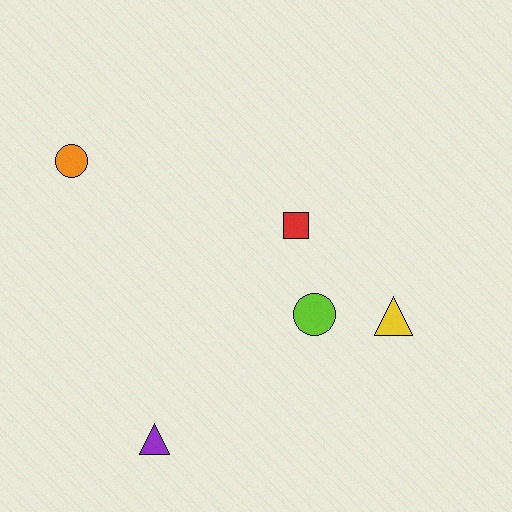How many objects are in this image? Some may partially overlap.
There are 5 objects.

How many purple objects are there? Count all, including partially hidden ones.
There is 1 purple object.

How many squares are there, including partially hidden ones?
There is 1 square.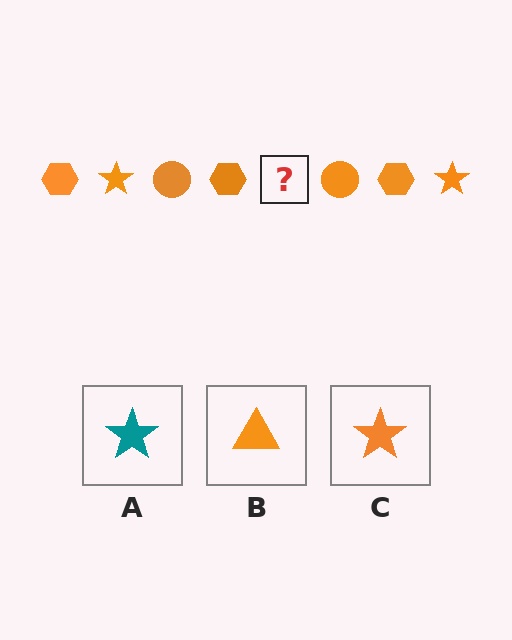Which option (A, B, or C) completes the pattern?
C.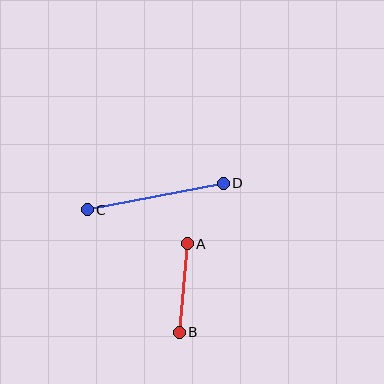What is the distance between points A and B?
The distance is approximately 89 pixels.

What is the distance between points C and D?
The distance is approximately 139 pixels.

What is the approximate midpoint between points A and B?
The midpoint is at approximately (183, 288) pixels.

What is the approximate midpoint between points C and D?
The midpoint is at approximately (155, 197) pixels.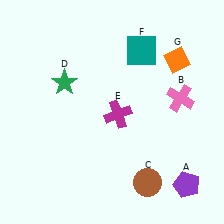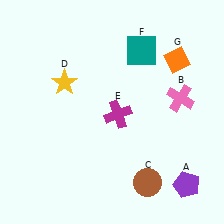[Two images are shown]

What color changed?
The star (D) changed from green in Image 1 to yellow in Image 2.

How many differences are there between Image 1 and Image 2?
There is 1 difference between the two images.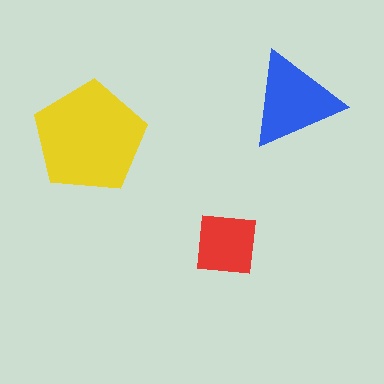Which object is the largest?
The yellow pentagon.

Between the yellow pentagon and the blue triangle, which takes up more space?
The yellow pentagon.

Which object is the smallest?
The red square.